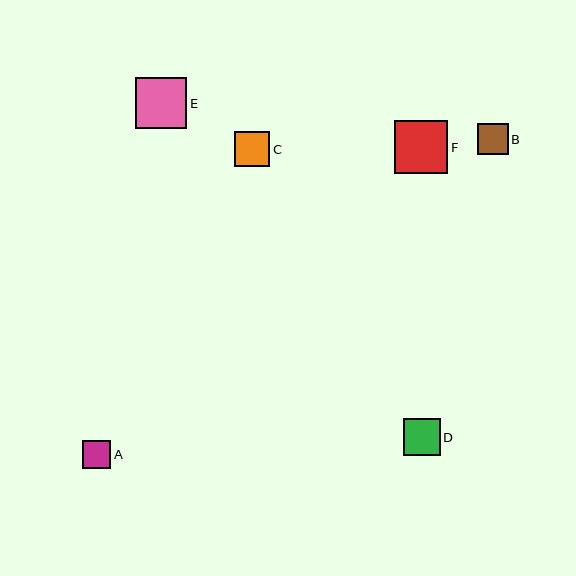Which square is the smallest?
Square A is the smallest with a size of approximately 28 pixels.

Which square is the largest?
Square F is the largest with a size of approximately 53 pixels.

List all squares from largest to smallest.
From largest to smallest: F, E, D, C, B, A.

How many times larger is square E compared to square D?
Square E is approximately 1.4 times the size of square D.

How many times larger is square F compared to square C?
Square F is approximately 1.5 times the size of square C.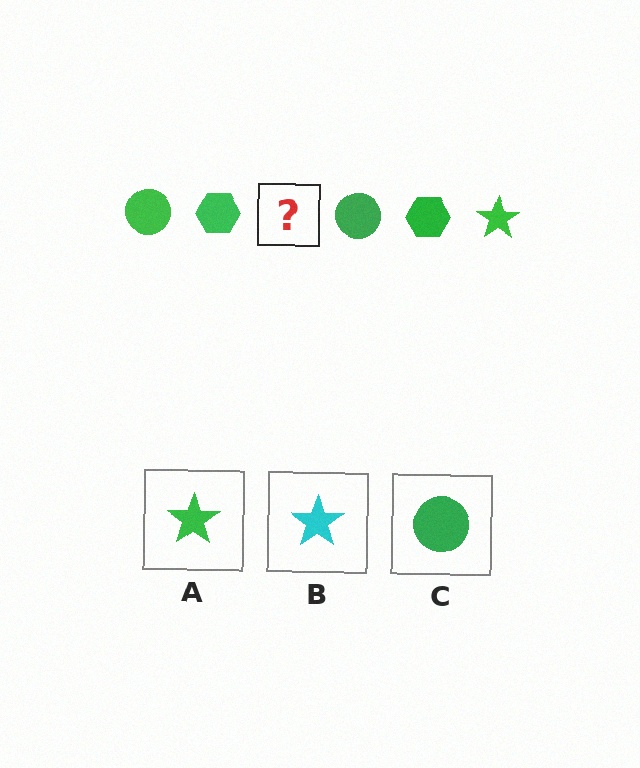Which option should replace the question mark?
Option A.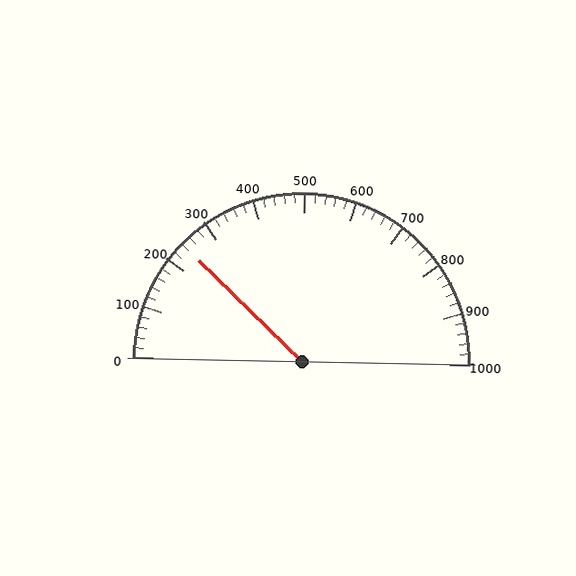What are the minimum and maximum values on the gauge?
The gauge ranges from 0 to 1000.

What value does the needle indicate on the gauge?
The needle indicates approximately 240.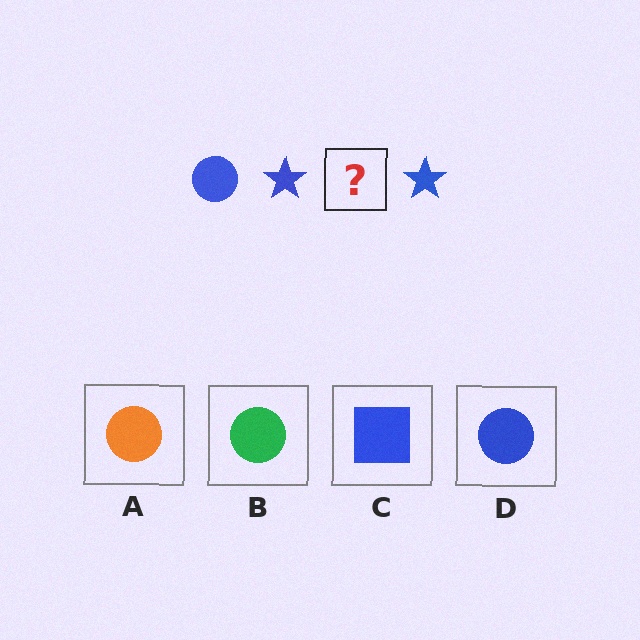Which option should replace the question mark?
Option D.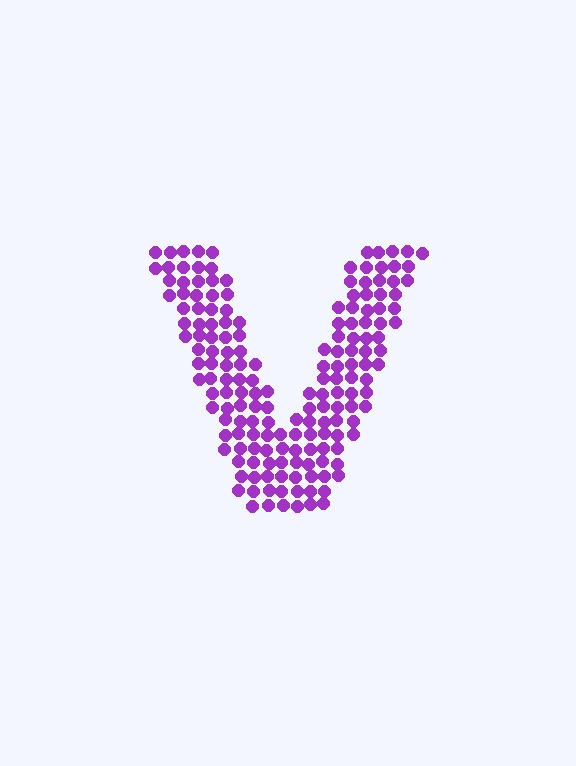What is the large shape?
The large shape is the letter V.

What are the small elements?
The small elements are circles.